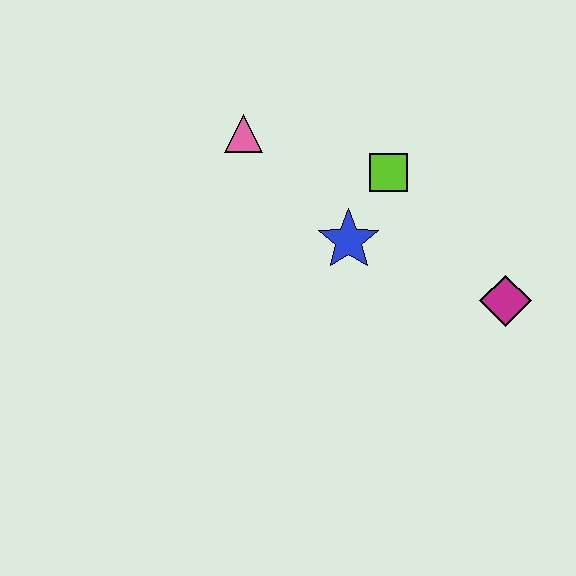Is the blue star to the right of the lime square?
No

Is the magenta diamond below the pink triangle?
Yes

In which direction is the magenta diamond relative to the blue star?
The magenta diamond is to the right of the blue star.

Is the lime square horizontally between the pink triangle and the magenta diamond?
Yes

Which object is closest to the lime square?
The blue star is closest to the lime square.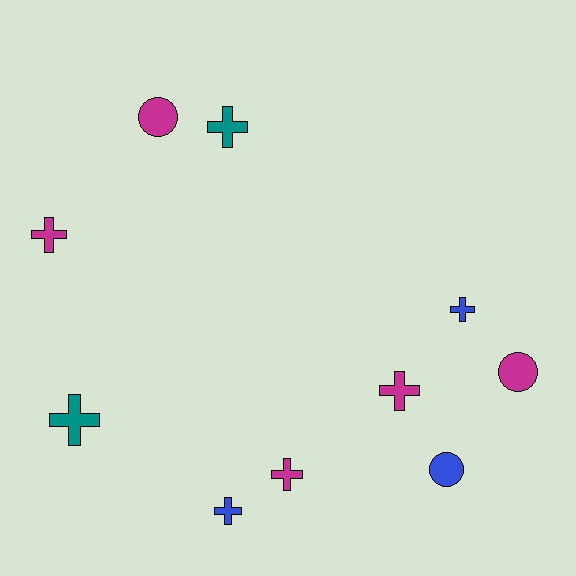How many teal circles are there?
There are no teal circles.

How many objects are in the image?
There are 10 objects.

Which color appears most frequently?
Magenta, with 5 objects.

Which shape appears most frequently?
Cross, with 7 objects.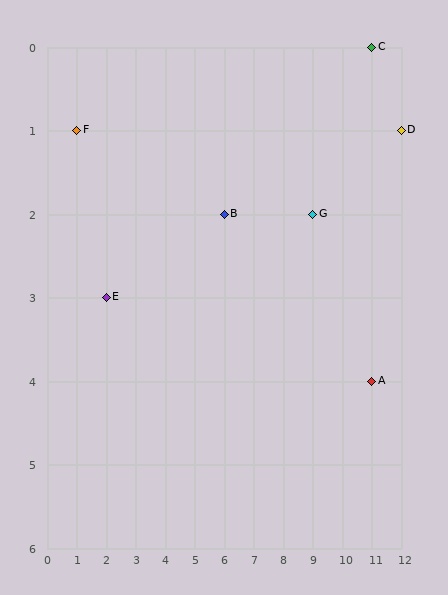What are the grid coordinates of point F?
Point F is at grid coordinates (1, 1).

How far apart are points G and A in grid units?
Points G and A are 2 columns and 2 rows apart (about 2.8 grid units diagonally).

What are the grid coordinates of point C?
Point C is at grid coordinates (11, 0).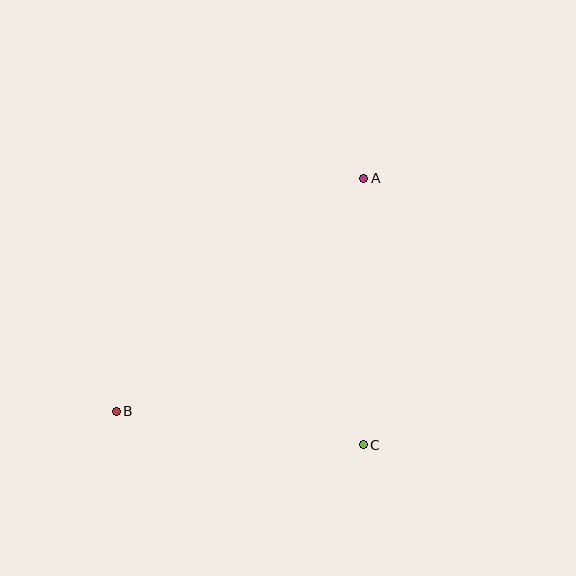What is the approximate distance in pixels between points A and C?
The distance between A and C is approximately 266 pixels.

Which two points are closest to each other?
Points B and C are closest to each other.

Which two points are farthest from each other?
Points A and B are farthest from each other.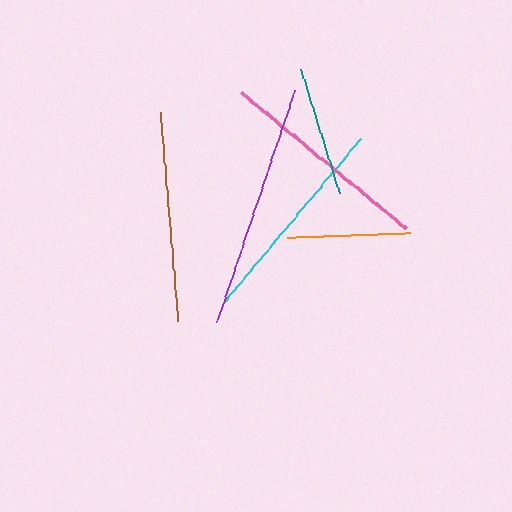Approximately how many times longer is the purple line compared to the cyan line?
The purple line is approximately 1.1 times the length of the cyan line.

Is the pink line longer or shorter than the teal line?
The pink line is longer than the teal line.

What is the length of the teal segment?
The teal segment is approximately 130 pixels long.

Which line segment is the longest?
The purple line is the longest at approximately 243 pixels.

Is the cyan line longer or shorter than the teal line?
The cyan line is longer than the teal line.